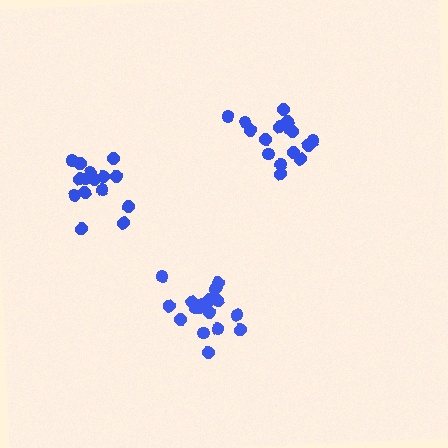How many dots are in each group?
Group 1: 16 dots, Group 2: 18 dots, Group 3: 15 dots (49 total).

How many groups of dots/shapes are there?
There are 3 groups.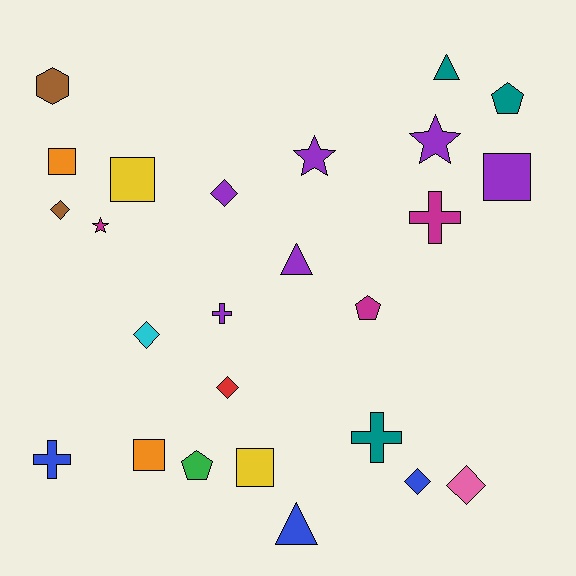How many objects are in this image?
There are 25 objects.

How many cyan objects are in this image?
There is 1 cyan object.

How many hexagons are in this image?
There is 1 hexagon.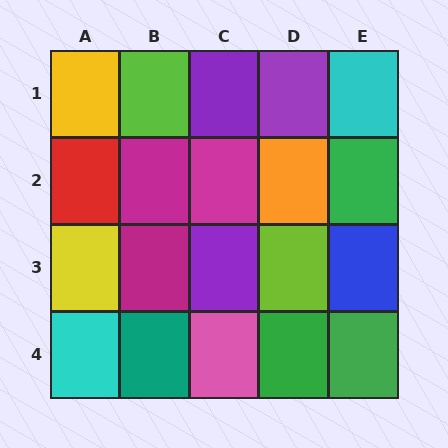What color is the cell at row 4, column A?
Cyan.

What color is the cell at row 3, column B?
Magenta.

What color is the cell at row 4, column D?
Green.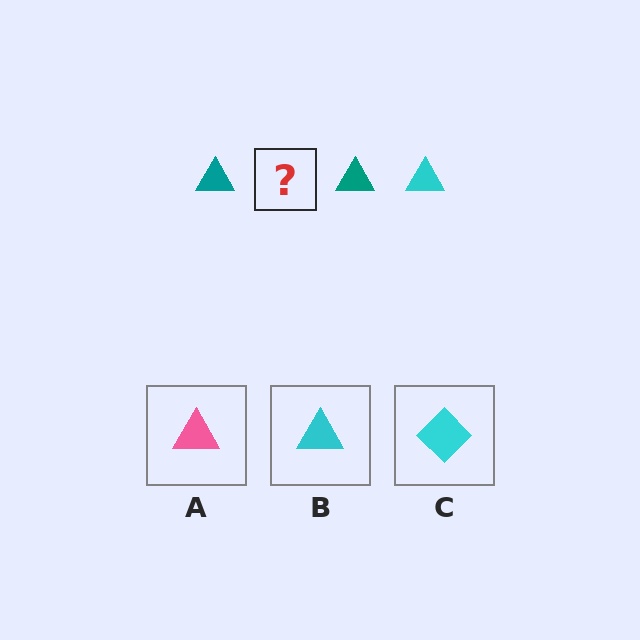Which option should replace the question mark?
Option B.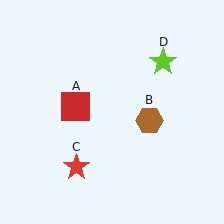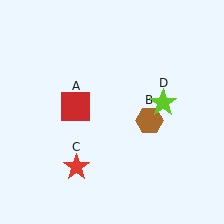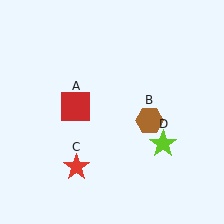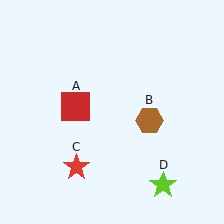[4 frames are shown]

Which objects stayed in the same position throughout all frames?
Red square (object A) and brown hexagon (object B) and red star (object C) remained stationary.